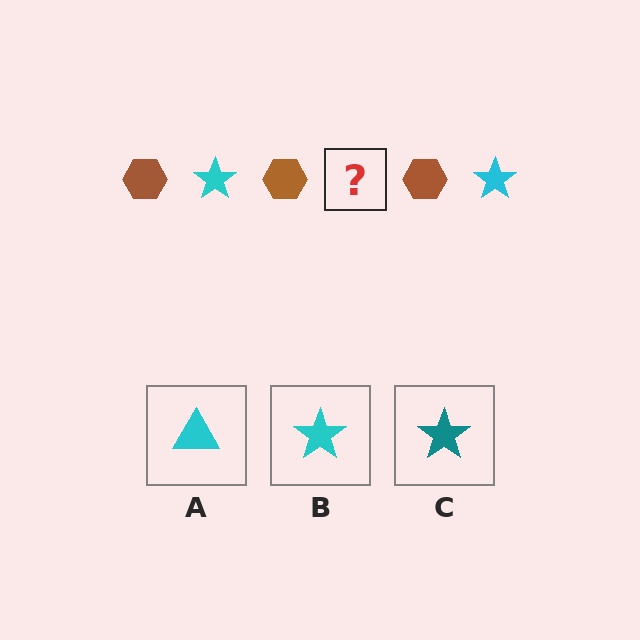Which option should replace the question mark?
Option B.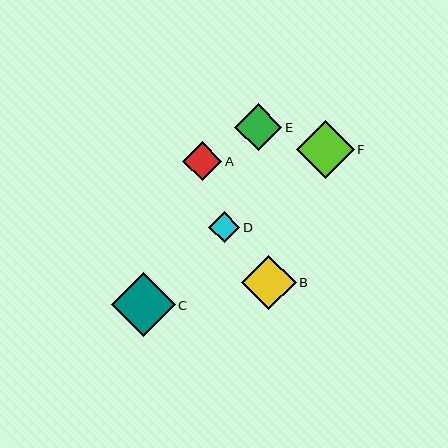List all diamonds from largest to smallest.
From largest to smallest: C, F, B, E, A, D.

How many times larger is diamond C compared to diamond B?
Diamond C is approximately 1.2 times the size of diamond B.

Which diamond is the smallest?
Diamond D is the smallest with a size of approximately 31 pixels.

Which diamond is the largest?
Diamond C is the largest with a size of approximately 64 pixels.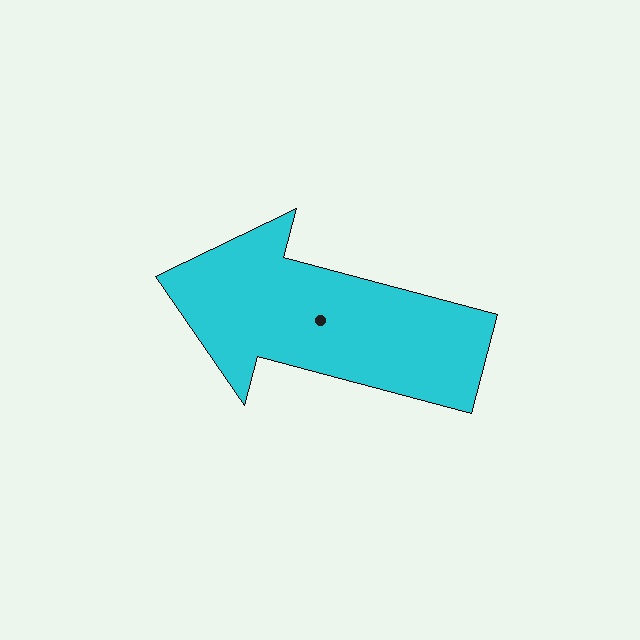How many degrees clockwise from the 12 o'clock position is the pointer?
Approximately 285 degrees.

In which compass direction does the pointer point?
West.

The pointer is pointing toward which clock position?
Roughly 9 o'clock.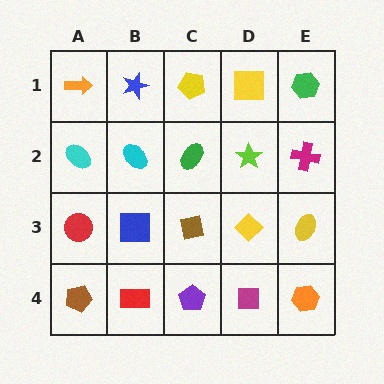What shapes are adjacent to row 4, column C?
A brown square (row 3, column C), a red rectangle (row 4, column B), a magenta square (row 4, column D).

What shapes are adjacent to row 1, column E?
A magenta cross (row 2, column E), a yellow square (row 1, column D).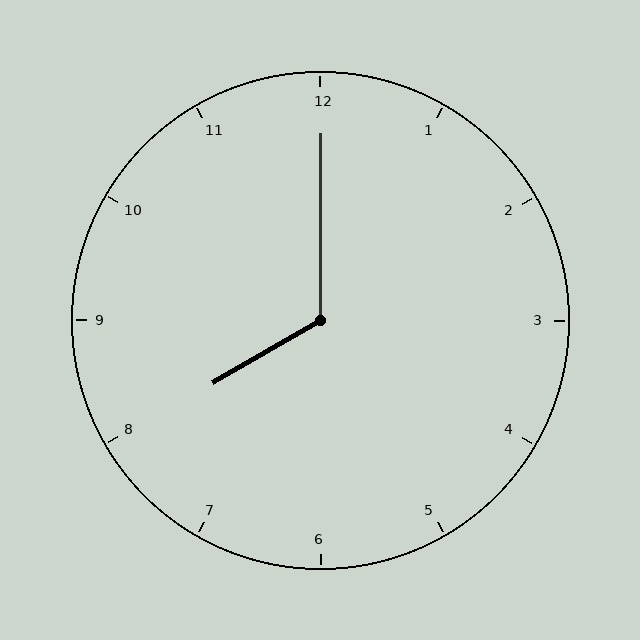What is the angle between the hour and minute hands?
Approximately 120 degrees.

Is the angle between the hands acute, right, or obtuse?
It is obtuse.